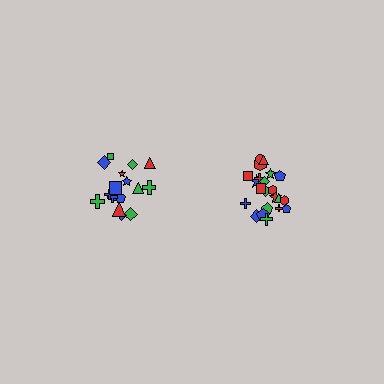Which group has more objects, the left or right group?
The right group.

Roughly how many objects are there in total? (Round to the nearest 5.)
Roughly 40 objects in total.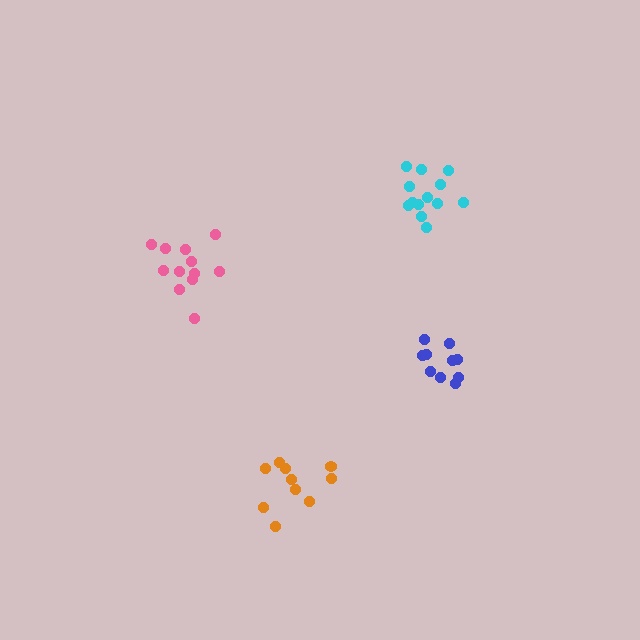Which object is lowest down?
The orange cluster is bottommost.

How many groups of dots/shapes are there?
There are 4 groups.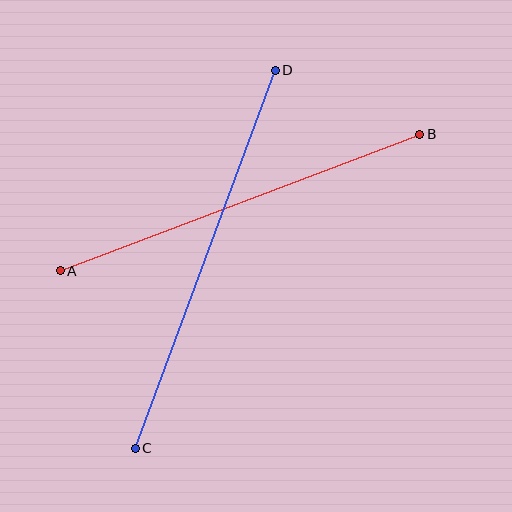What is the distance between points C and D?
The distance is approximately 403 pixels.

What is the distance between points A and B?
The distance is approximately 385 pixels.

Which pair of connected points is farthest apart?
Points C and D are farthest apart.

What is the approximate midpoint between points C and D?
The midpoint is at approximately (205, 259) pixels.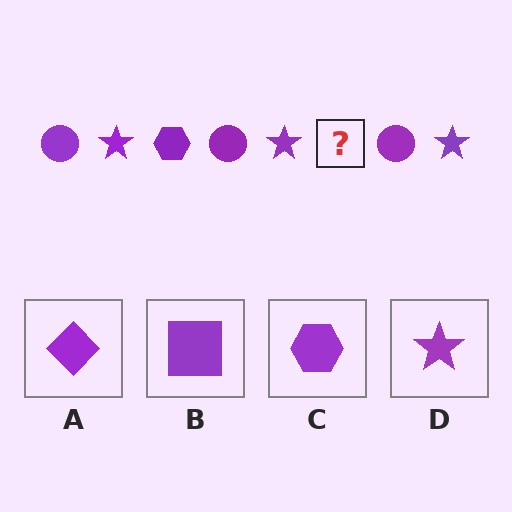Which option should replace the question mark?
Option C.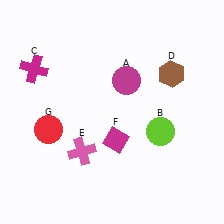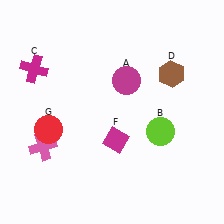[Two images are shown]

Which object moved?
The pink cross (E) moved left.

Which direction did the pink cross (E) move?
The pink cross (E) moved left.